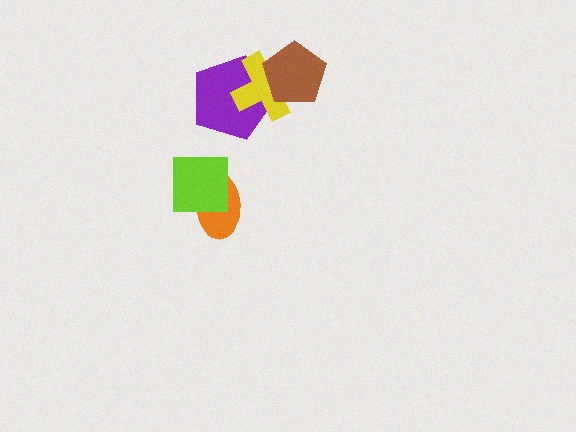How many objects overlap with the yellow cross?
2 objects overlap with the yellow cross.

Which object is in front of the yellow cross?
The brown pentagon is in front of the yellow cross.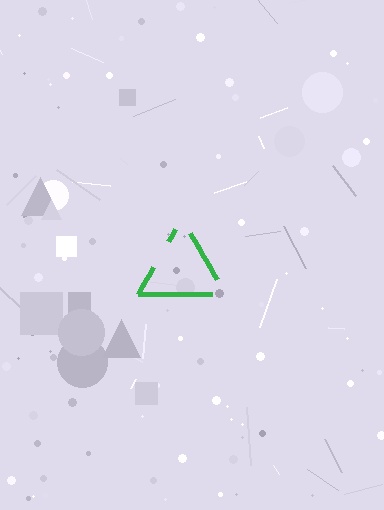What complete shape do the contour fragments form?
The contour fragments form a triangle.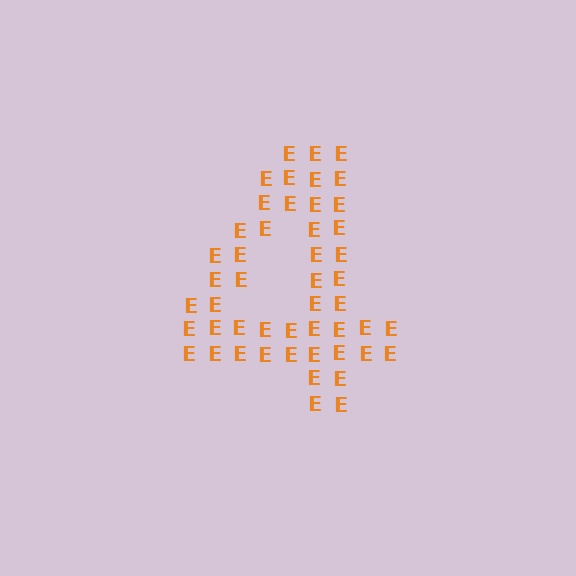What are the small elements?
The small elements are letter E's.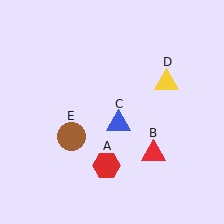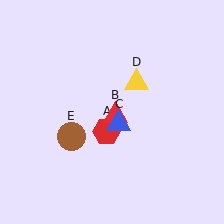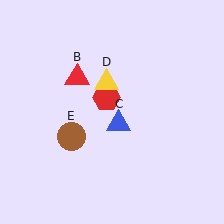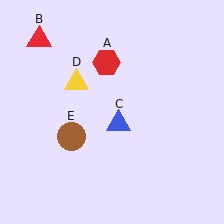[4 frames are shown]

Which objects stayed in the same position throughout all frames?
Blue triangle (object C) and brown circle (object E) remained stationary.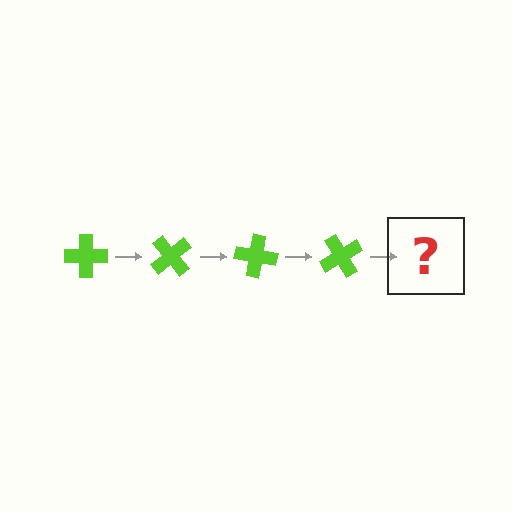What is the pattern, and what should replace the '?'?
The pattern is that the cross rotates 50 degrees each step. The '?' should be a lime cross rotated 200 degrees.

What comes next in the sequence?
The next element should be a lime cross rotated 200 degrees.